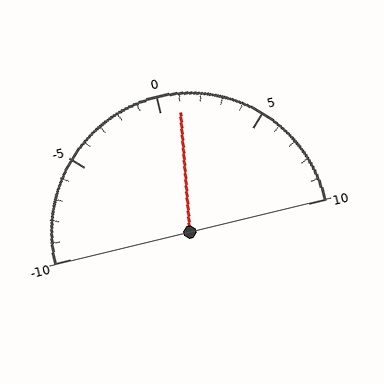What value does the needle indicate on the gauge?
The needle indicates approximately 1.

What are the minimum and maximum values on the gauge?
The gauge ranges from -10 to 10.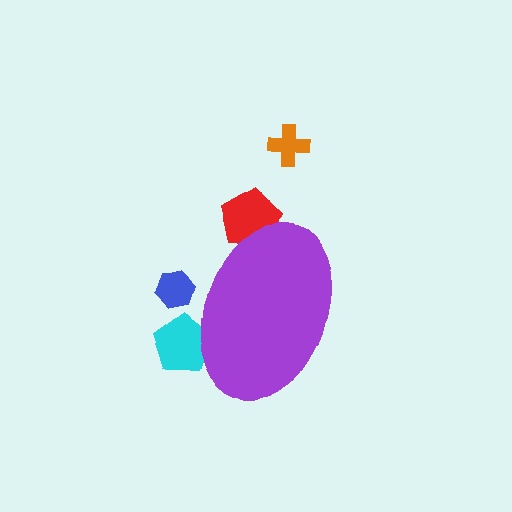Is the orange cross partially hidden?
No, the orange cross is fully visible.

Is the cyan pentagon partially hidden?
Yes, the cyan pentagon is partially hidden behind the purple ellipse.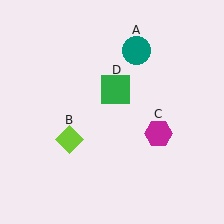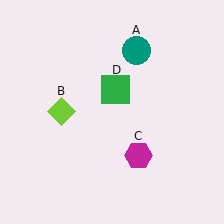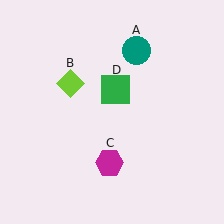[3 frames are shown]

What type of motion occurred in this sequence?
The lime diamond (object B), magenta hexagon (object C) rotated clockwise around the center of the scene.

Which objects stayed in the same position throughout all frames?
Teal circle (object A) and green square (object D) remained stationary.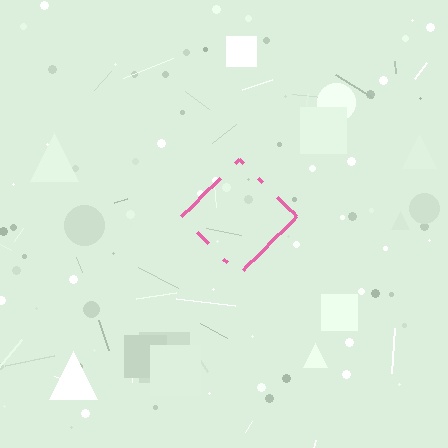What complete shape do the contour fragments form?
The contour fragments form a diamond.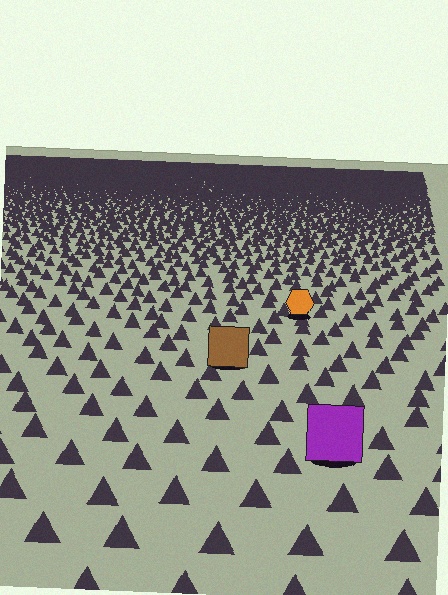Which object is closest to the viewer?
The purple square is closest. The texture marks near it are larger and more spread out.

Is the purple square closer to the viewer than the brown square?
Yes. The purple square is closer — you can tell from the texture gradient: the ground texture is coarser near it.